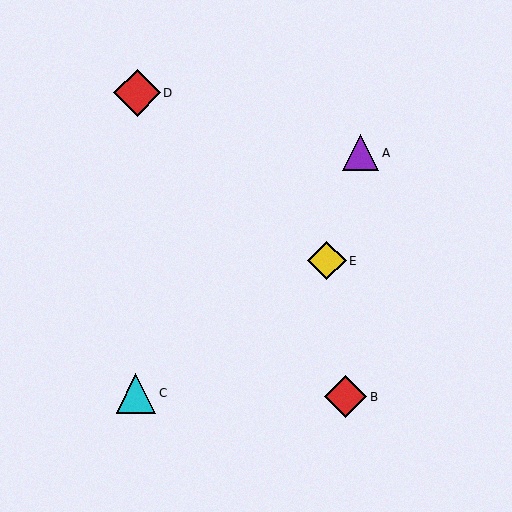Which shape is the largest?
The red diamond (labeled D) is the largest.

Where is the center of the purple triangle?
The center of the purple triangle is at (361, 153).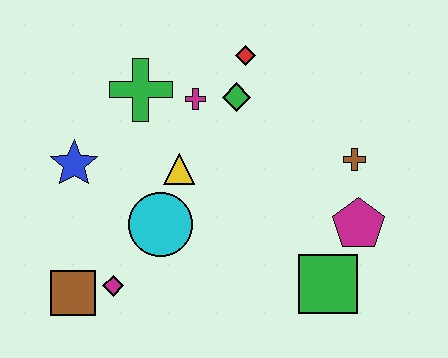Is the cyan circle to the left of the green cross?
No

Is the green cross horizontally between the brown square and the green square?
Yes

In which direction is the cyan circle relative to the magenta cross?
The cyan circle is below the magenta cross.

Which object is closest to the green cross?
The magenta cross is closest to the green cross.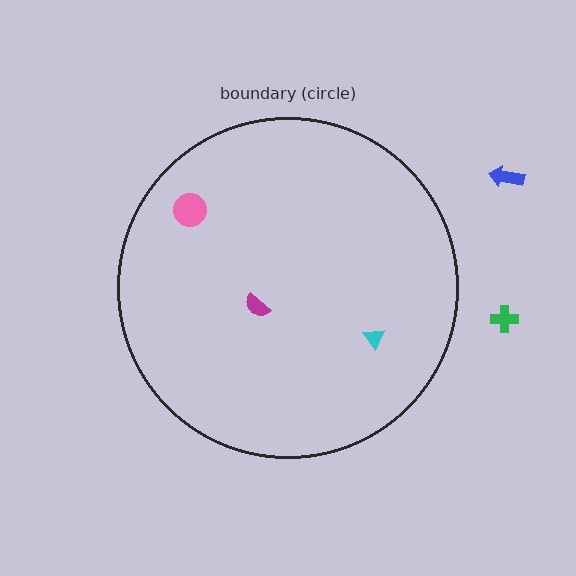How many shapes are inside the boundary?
3 inside, 2 outside.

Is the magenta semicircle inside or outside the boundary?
Inside.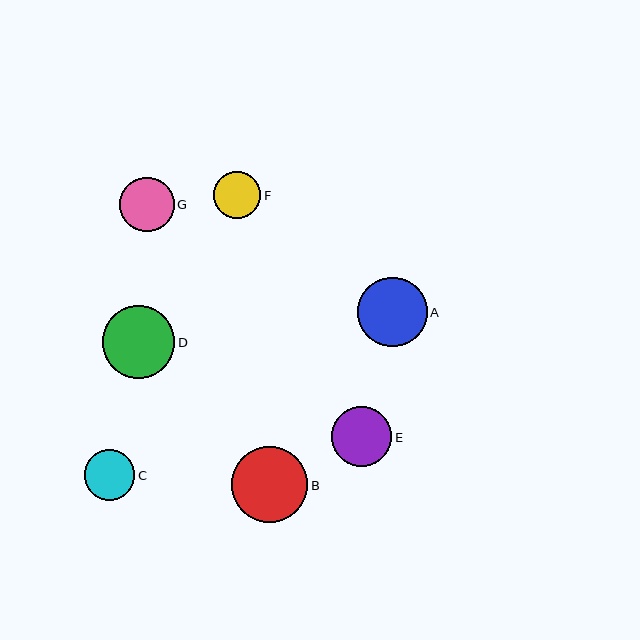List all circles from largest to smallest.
From largest to smallest: B, D, A, E, G, C, F.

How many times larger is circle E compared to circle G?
Circle E is approximately 1.1 times the size of circle G.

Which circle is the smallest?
Circle F is the smallest with a size of approximately 47 pixels.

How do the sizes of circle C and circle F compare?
Circle C and circle F are approximately the same size.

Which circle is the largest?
Circle B is the largest with a size of approximately 76 pixels.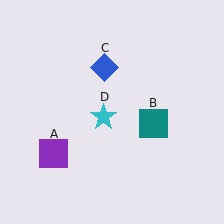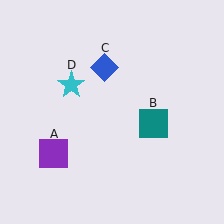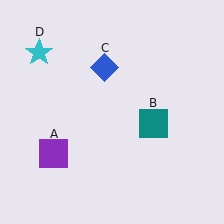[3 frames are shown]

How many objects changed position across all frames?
1 object changed position: cyan star (object D).